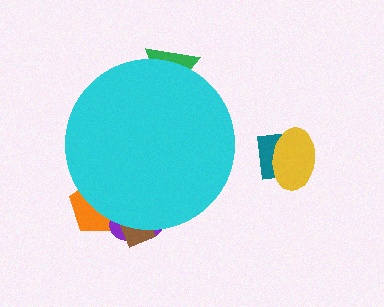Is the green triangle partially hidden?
Yes, the green triangle is partially hidden behind the cyan circle.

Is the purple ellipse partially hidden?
Yes, the purple ellipse is partially hidden behind the cyan circle.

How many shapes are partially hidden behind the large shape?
4 shapes are partially hidden.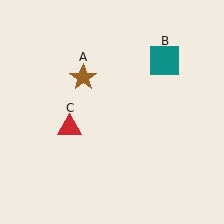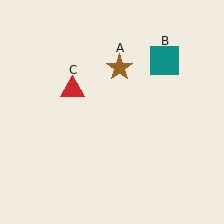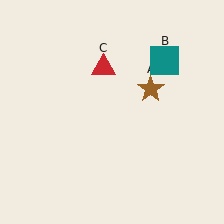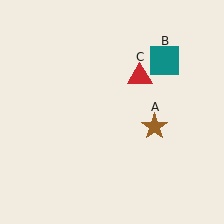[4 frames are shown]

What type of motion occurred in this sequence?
The brown star (object A), red triangle (object C) rotated clockwise around the center of the scene.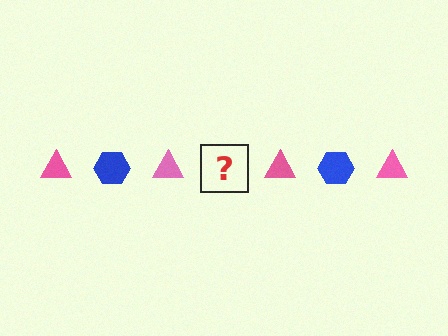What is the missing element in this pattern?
The missing element is a blue hexagon.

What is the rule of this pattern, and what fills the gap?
The rule is that the pattern alternates between pink triangle and blue hexagon. The gap should be filled with a blue hexagon.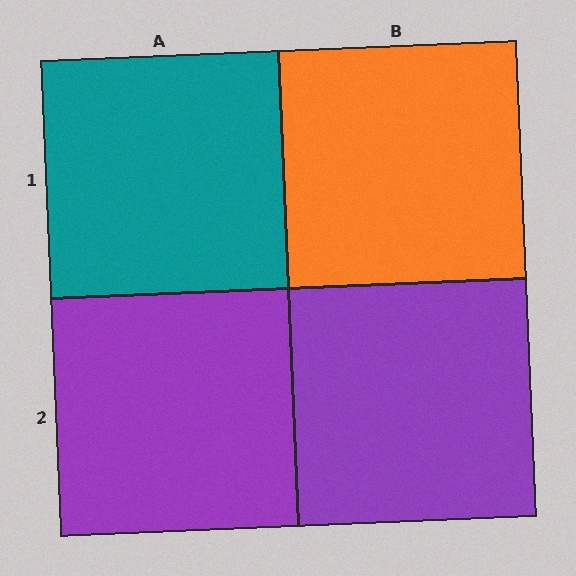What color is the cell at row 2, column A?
Purple.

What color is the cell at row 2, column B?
Purple.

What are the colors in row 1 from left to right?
Teal, orange.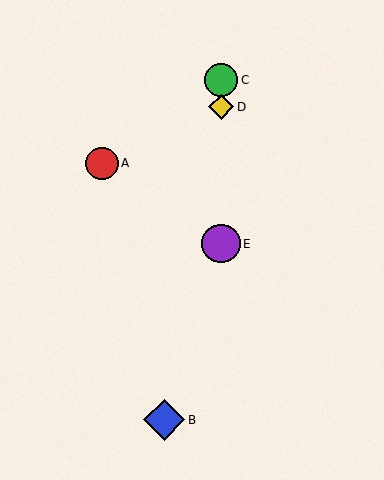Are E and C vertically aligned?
Yes, both are at x≈221.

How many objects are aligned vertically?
3 objects (C, D, E) are aligned vertically.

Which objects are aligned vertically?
Objects C, D, E are aligned vertically.